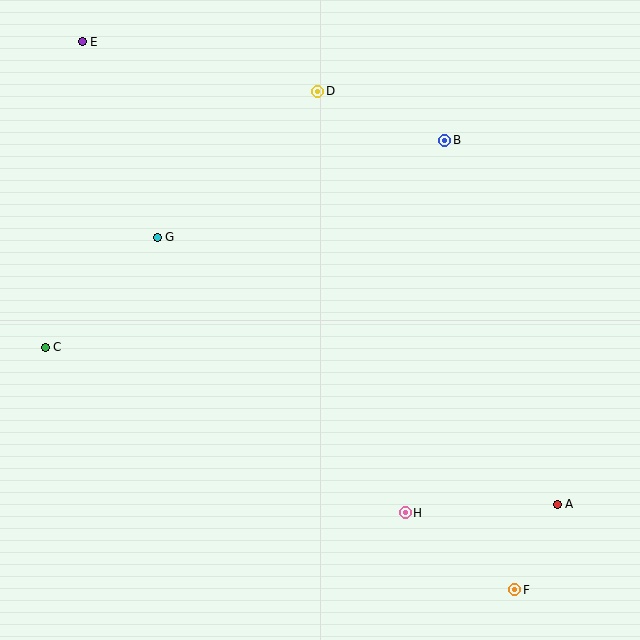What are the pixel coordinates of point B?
Point B is at (445, 140).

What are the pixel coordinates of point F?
Point F is at (515, 590).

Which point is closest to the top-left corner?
Point E is closest to the top-left corner.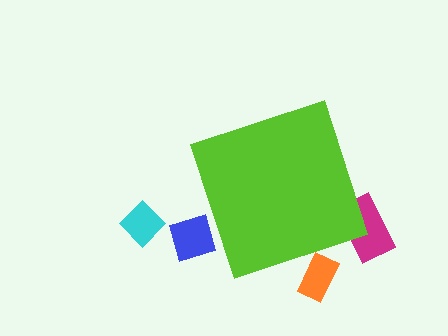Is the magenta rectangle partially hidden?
Yes, the magenta rectangle is partially hidden behind the lime diamond.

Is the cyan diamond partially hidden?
No, the cyan diamond is fully visible.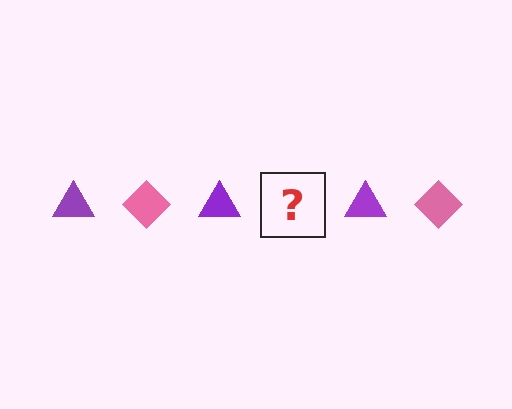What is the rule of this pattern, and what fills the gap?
The rule is that the pattern alternates between purple triangle and pink diamond. The gap should be filled with a pink diamond.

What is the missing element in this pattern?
The missing element is a pink diamond.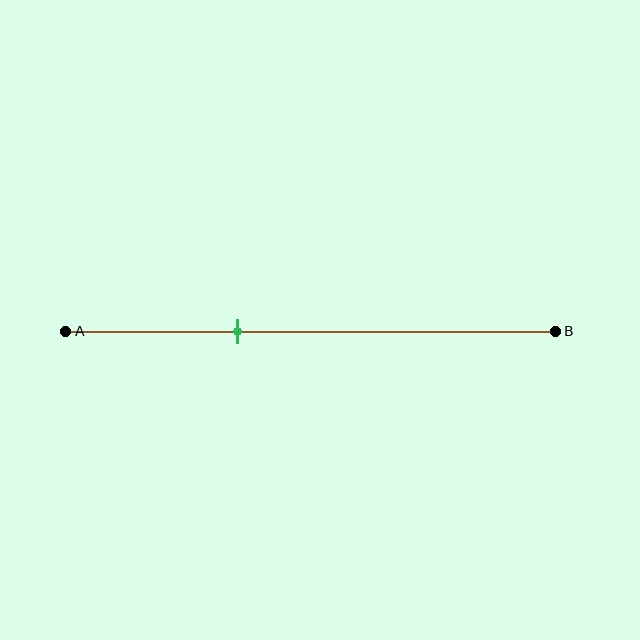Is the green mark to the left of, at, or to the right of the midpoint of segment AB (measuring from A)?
The green mark is to the left of the midpoint of segment AB.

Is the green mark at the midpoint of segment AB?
No, the mark is at about 35% from A, not at the 50% midpoint.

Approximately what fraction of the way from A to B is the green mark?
The green mark is approximately 35% of the way from A to B.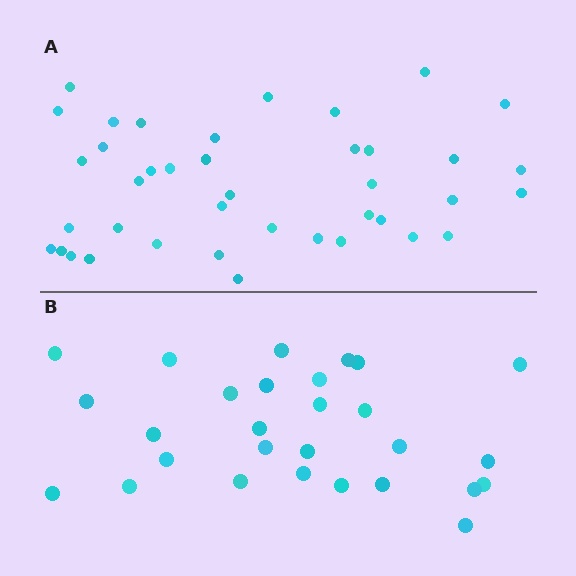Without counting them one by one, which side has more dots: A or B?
Region A (the top region) has more dots.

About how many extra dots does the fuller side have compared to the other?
Region A has roughly 12 or so more dots than region B.